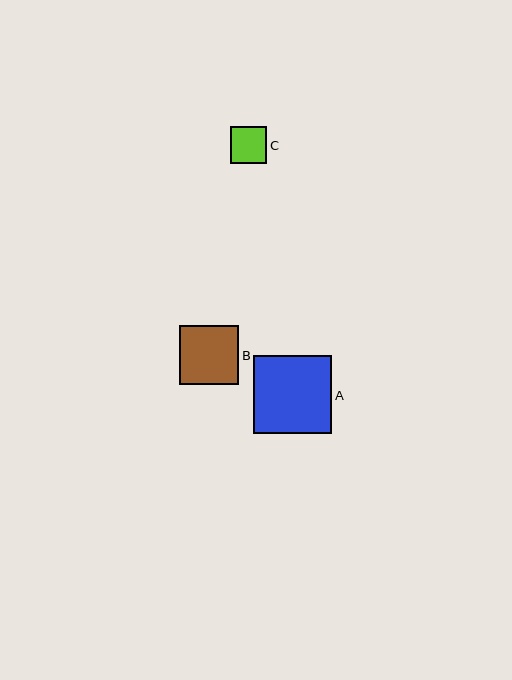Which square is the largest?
Square A is the largest with a size of approximately 78 pixels.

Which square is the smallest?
Square C is the smallest with a size of approximately 36 pixels.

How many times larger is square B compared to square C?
Square B is approximately 1.6 times the size of square C.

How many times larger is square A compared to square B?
Square A is approximately 1.3 times the size of square B.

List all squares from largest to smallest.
From largest to smallest: A, B, C.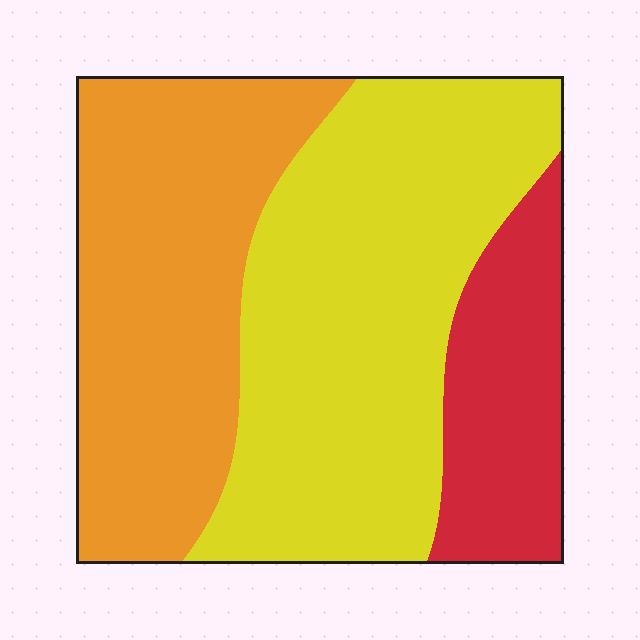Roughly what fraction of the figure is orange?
Orange takes up between a quarter and a half of the figure.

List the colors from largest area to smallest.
From largest to smallest: yellow, orange, red.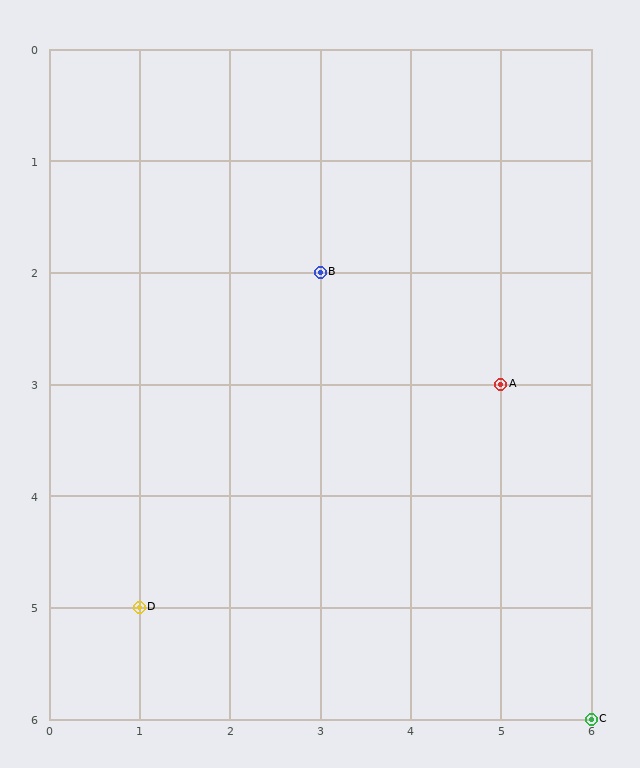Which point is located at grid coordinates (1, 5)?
Point D is at (1, 5).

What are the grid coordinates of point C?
Point C is at grid coordinates (6, 6).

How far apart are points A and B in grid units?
Points A and B are 2 columns and 1 row apart (about 2.2 grid units diagonally).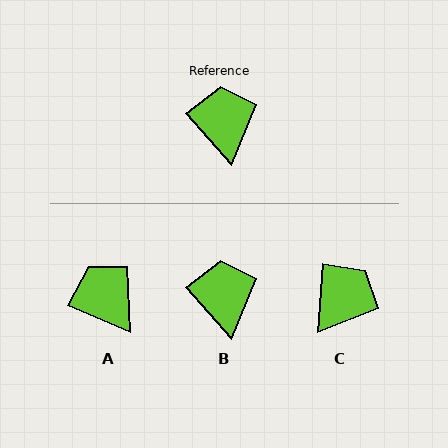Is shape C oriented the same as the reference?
No, it is off by about 46 degrees.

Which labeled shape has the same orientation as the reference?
B.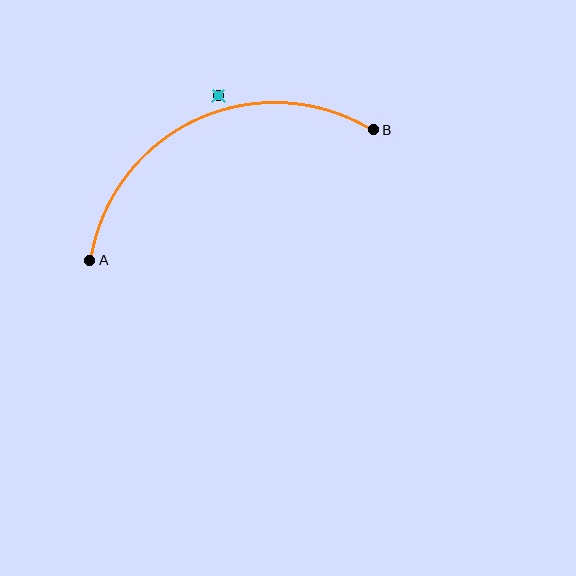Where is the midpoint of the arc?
The arc midpoint is the point on the curve farthest from the straight line joining A and B. It sits above that line.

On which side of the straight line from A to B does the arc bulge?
The arc bulges above the straight line connecting A and B.